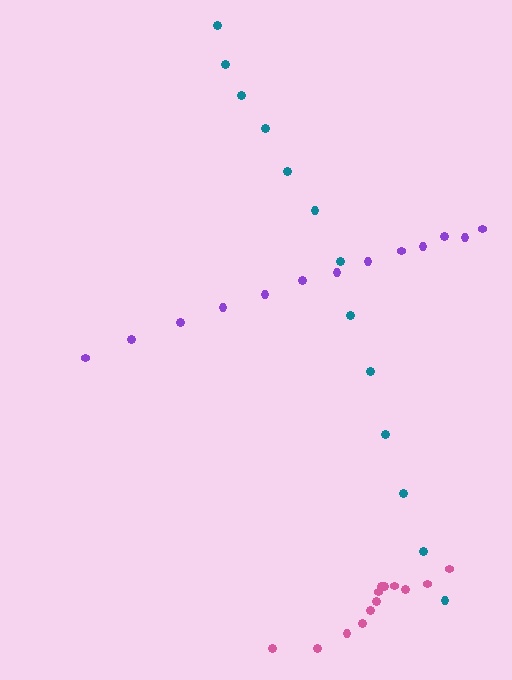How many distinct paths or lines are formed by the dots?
There are 3 distinct paths.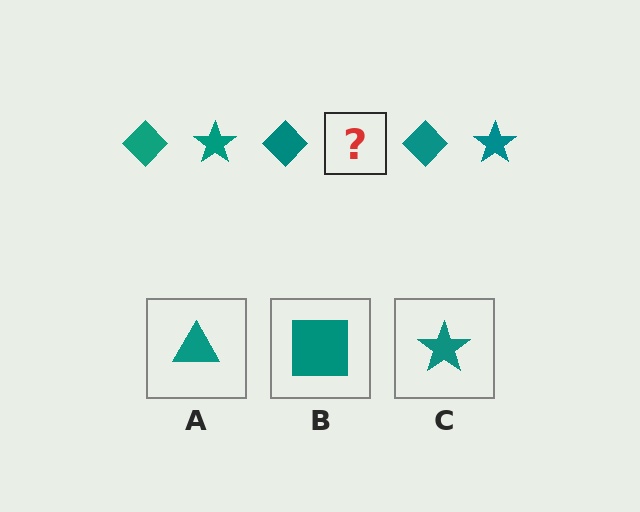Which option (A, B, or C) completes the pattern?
C.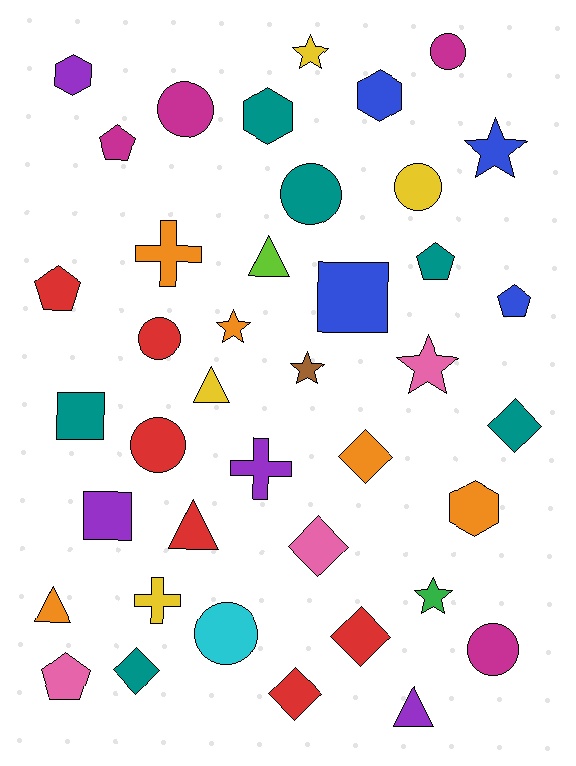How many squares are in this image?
There are 3 squares.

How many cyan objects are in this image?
There is 1 cyan object.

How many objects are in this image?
There are 40 objects.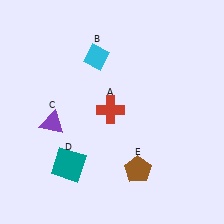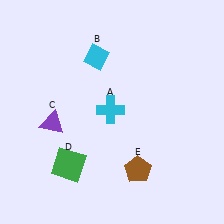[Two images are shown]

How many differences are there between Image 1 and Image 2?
There are 2 differences between the two images.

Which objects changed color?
A changed from red to cyan. D changed from teal to green.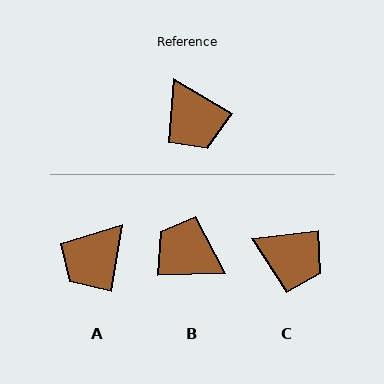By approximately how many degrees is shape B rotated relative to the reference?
Approximately 148 degrees clockwise.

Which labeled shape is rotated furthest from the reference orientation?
B, about 148 degrees away.